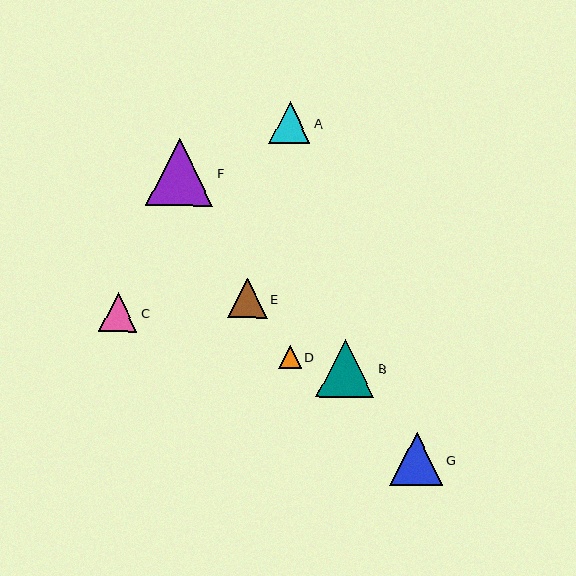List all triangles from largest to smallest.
From largest to smallest: F, B, G, A, E, C, D.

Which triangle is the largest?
Triangle F is the largest with a size of approximately 67 pixels.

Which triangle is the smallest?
Triangle D is the smallest with a size of approximately 23 pixels.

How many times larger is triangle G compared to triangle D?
Triangle G is approximately 2.4 times the size of triangle D.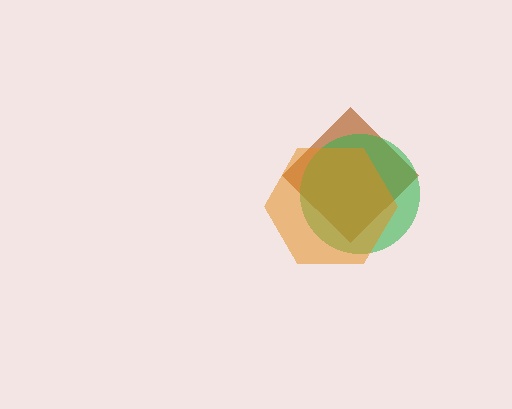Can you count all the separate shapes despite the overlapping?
Yes, there are 3 separate shapes.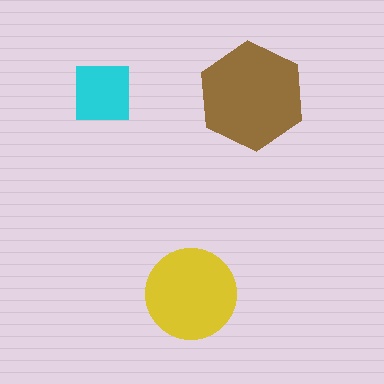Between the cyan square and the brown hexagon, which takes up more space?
The brown hexagon.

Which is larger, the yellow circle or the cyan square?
The yellow circle.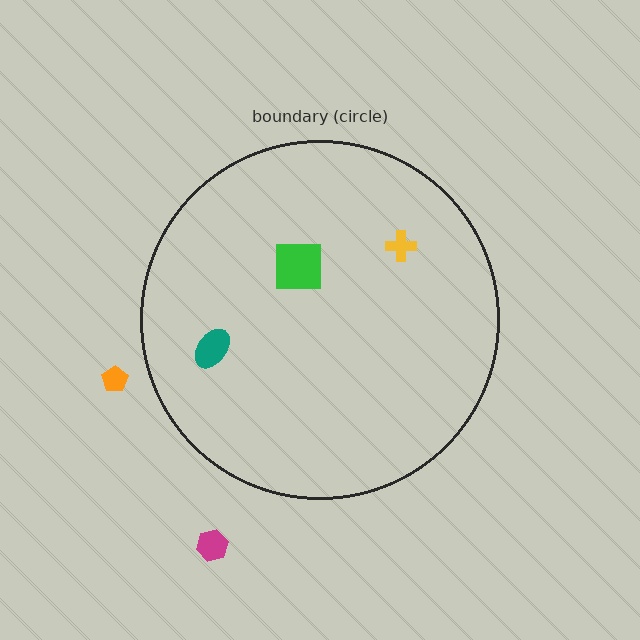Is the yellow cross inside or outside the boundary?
Inside.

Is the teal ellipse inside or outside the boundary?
Inside.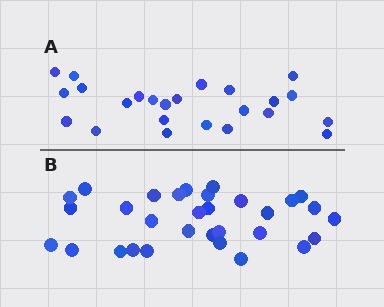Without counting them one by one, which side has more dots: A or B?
Region B (the bottom region) has more dots.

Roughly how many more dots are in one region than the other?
Region B has roughly 8 or so more dots than region A.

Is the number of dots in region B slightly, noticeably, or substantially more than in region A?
Region B has noticeably more, but not dramatically so. The ratio is roughly 1.3 to 1.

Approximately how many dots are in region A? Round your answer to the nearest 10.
About 20 dots. (The exact count is 24, which rounds to 20.)